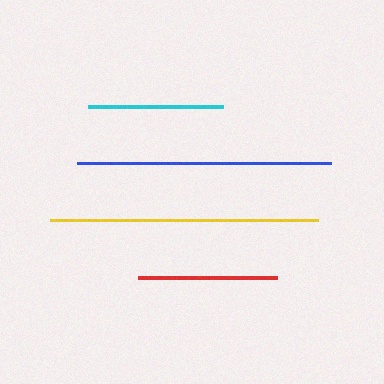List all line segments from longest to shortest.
From longest to shortest: yellow, blue, red, cyan.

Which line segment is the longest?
The yellow line is the longest at approximately 268 pixels.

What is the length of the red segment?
The red segment is approximately 138 pixels long.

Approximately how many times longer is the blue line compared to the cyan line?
The blue line is approximately 1.9 times the length of the cyan line.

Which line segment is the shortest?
The cyan line is the shortest at approximately 135 pixels.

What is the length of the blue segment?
The blue segment is approximately 254 pixels long.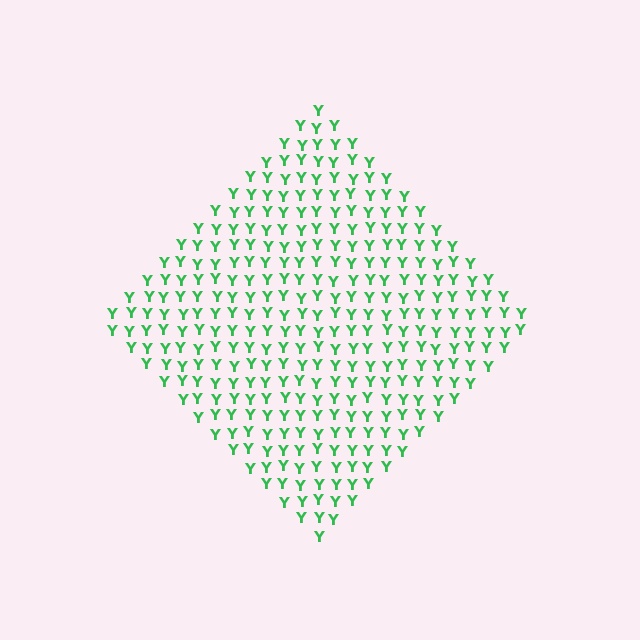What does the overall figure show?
The overall figure shows a diamond.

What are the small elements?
The small elements are letter Y's.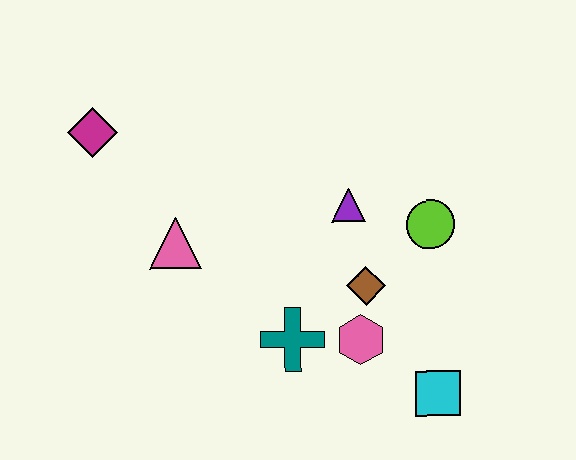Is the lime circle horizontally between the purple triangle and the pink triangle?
No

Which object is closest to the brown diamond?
The pink hexagon is closest to the brown diamond.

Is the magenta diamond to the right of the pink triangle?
No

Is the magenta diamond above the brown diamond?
Yes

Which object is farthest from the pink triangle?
The cyan square is farthest from the pink triangle.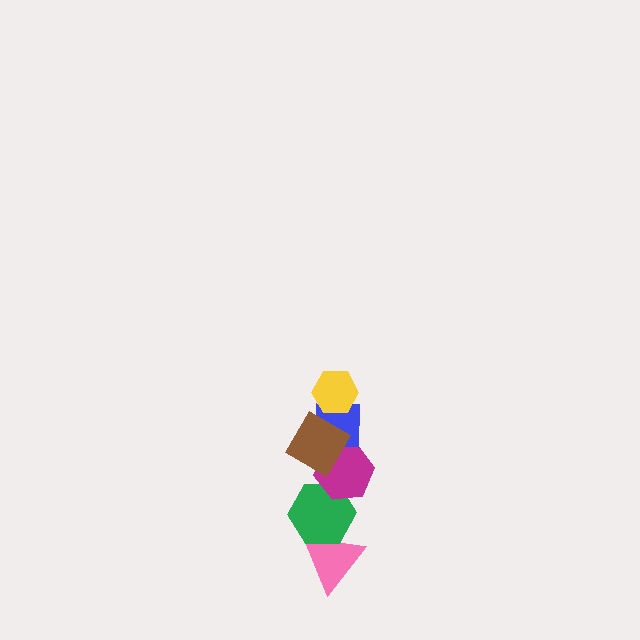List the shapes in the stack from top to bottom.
From top to bottom: the yellow hexagon, the brown diamond, the blue square, the magenta hexagon, the green hexagon, the pink triangle.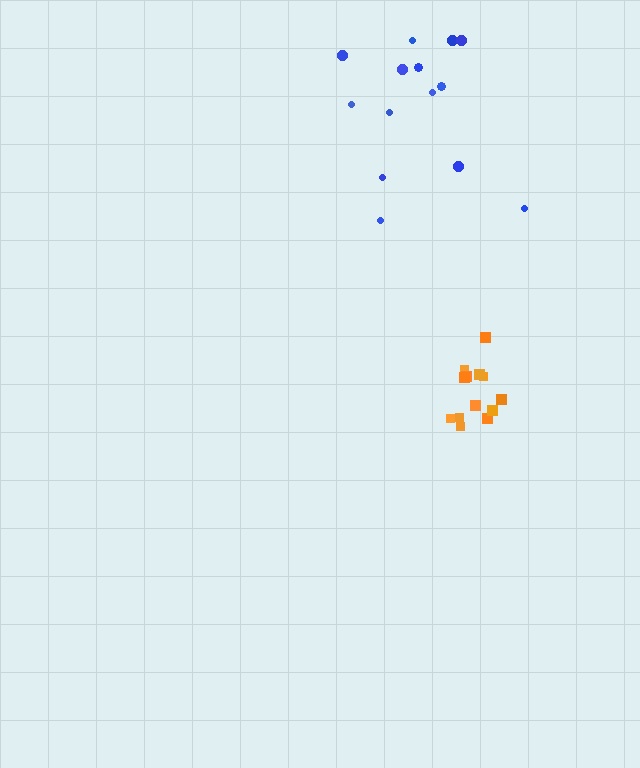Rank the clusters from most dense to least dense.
orange, blue.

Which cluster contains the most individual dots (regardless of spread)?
Blue (14).